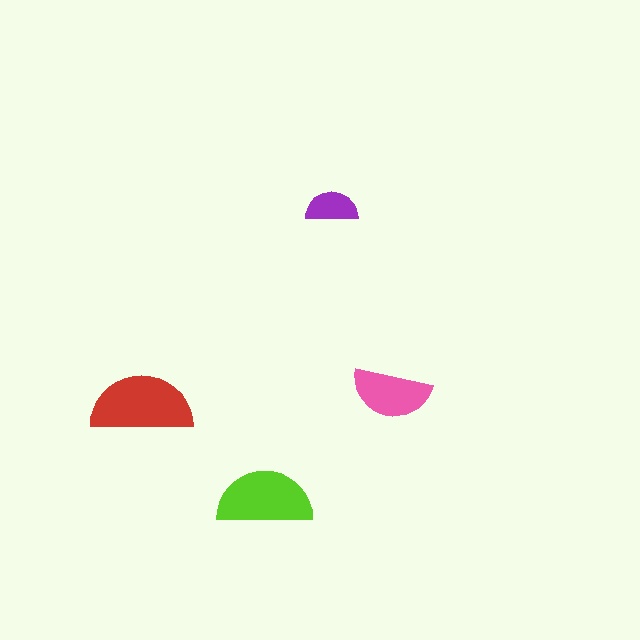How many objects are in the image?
There are 4 objects in the image.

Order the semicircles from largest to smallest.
the red one, the lime one, the pink one, the purple one.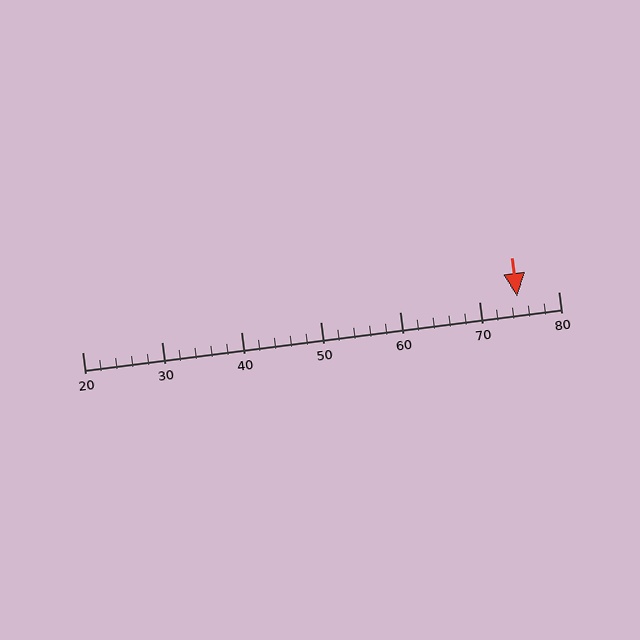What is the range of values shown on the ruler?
The ruler shows values from 20 to 80.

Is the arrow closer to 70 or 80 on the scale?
The arrow is closer to 70.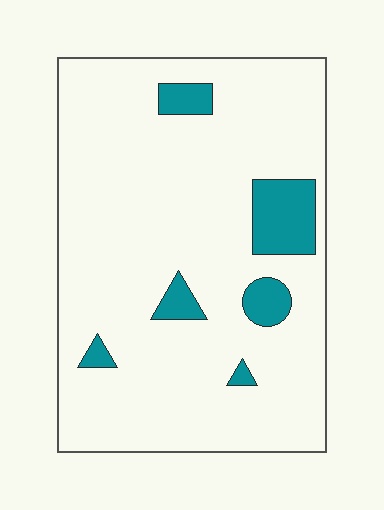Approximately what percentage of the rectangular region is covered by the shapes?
Approximately 10%.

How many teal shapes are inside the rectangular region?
6.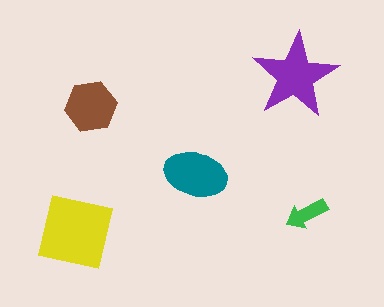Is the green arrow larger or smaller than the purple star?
Smaller.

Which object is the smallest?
The green arrow.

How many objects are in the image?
There are 5 objects in the image.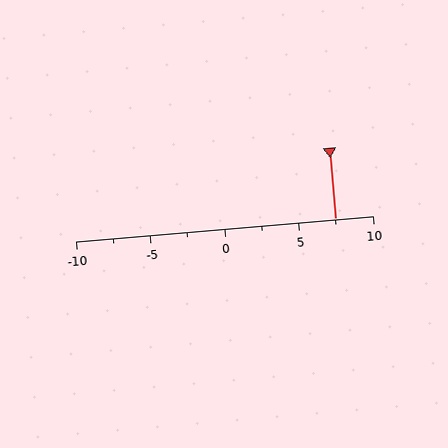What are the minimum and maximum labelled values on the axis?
The axis runs from -10 to 10.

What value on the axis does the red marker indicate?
The marker indicates approximately 7.5.